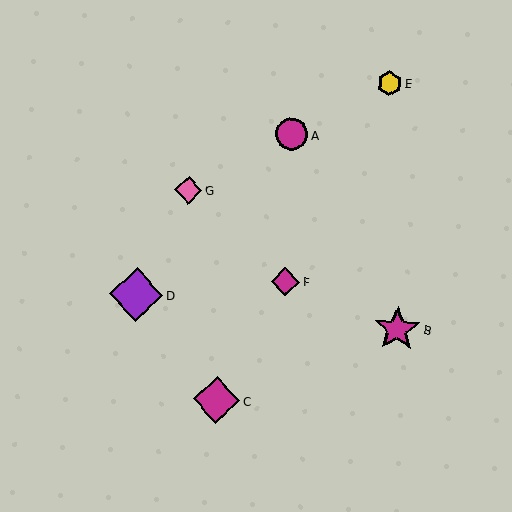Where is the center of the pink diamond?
The center of the pink diamond is at (188, 190).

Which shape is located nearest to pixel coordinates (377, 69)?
The yellow hexagon (labeled E) at (389, 83) is nearest to that location.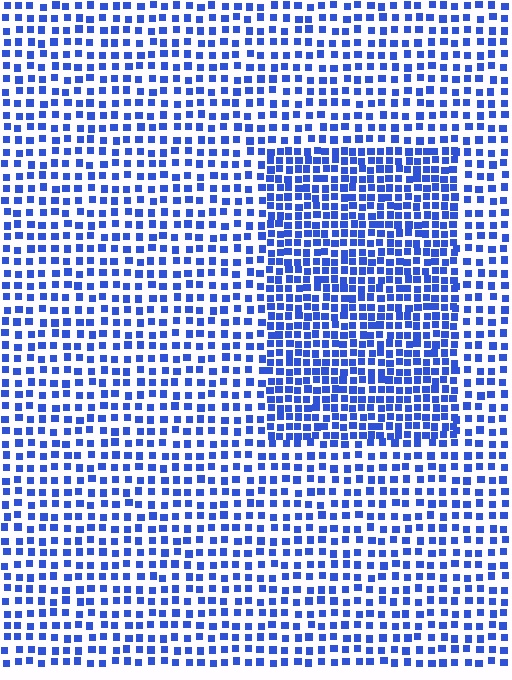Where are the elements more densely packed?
The elements are more densely packed inside the rectangle boundary.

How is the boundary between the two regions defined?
The boundary is defined by a change in element density (approximately 1.8x ratio). All elements are the same color, size, and shape.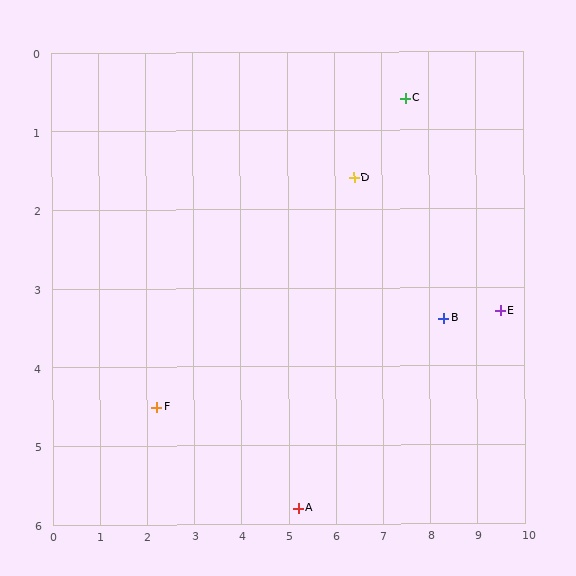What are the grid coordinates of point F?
Point F is at approximately (2.2, 4.5).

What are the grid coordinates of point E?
Point E is at approximately (9.5, 3.3).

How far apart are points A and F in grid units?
Points A and F are about 3.3 grid units apart.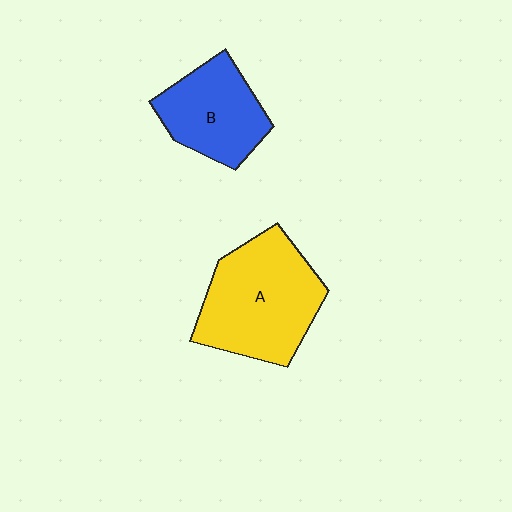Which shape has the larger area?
Shape A (yellow).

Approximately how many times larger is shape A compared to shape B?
Approximately 1.5 times.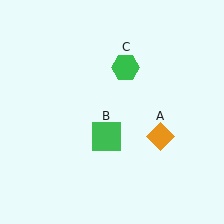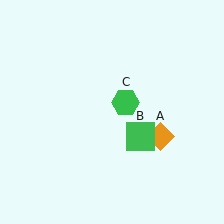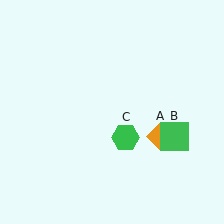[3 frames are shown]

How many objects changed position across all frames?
2 objects changed position: green square (object B), green hexagon (object C).